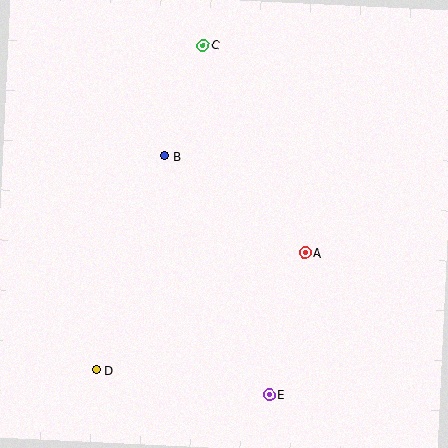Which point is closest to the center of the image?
Point A at (305, 253) is closest to the center.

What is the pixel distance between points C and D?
The distance between C and D is 342 pixels.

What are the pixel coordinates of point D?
Point D is at (96, 370).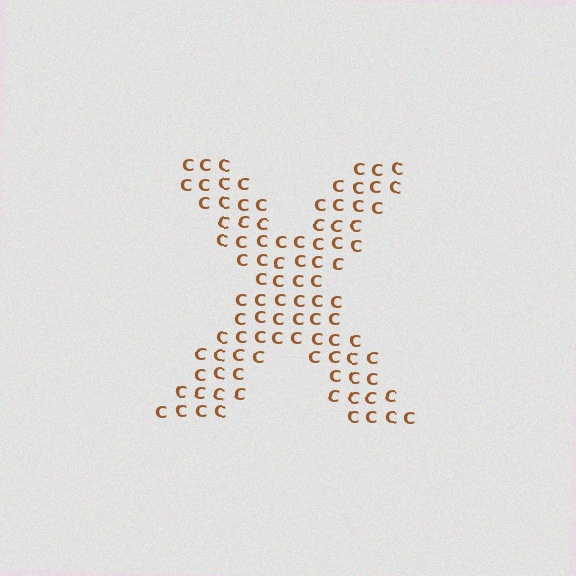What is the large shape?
The large shape is the letter X.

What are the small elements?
The small elements are letter C's.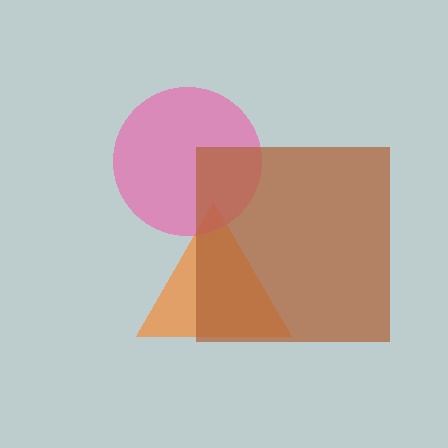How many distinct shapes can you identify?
There are 3 distinct shapes: an orange triangle, a pink circle, a brown square.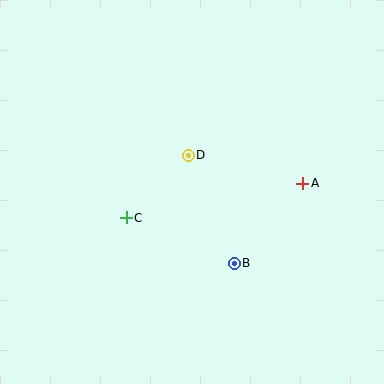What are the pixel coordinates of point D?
Point D is at (188, 155).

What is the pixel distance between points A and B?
The distance between A and B is 105 pixels.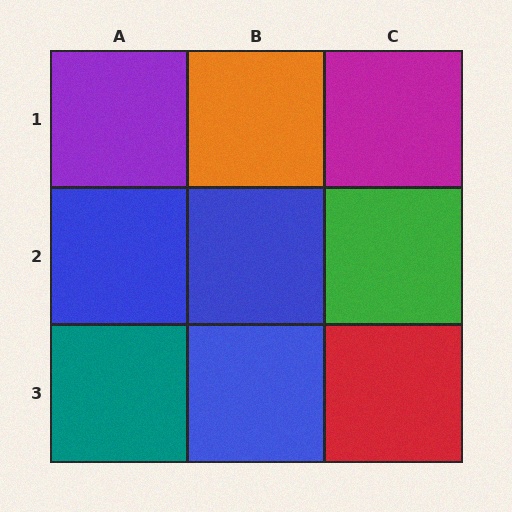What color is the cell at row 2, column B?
Blue.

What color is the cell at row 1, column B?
Orange.